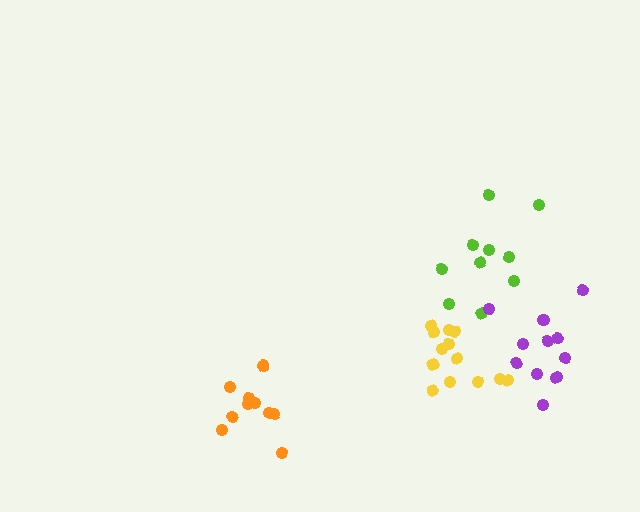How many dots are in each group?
Group 1: 11 dots, Group 2: 13 dots, Group 3: 10 dots, Group 4: 11 dots (45 total).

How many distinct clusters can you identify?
There are 4 distinct clusters.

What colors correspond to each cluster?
The clusters are colored: orange, yellow, lime, purple.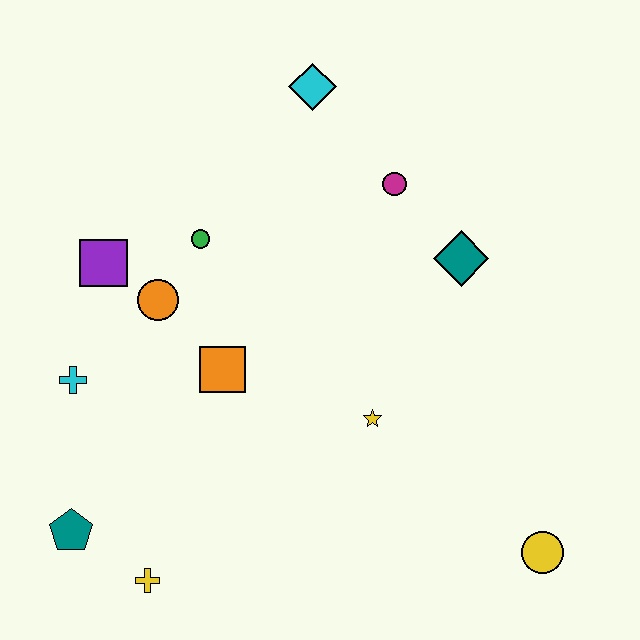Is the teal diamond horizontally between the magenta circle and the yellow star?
No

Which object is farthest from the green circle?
The yellow circle is farthest from the green circle.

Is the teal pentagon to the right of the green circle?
No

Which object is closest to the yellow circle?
The yellow star is closest to the yellow circle.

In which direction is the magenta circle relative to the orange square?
The magenta circle is above the orange square.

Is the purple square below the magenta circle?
Yes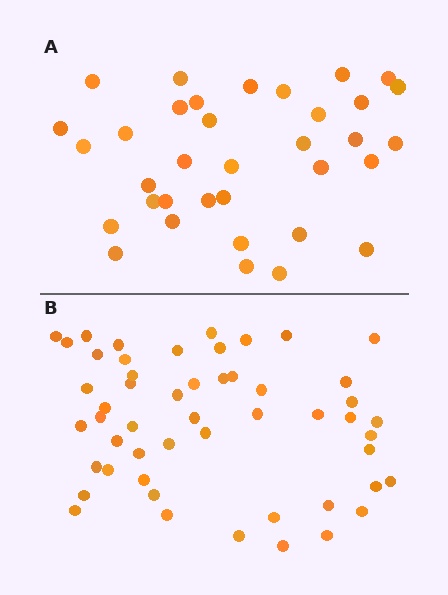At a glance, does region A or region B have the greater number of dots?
Region B (the bottom region) has more dots.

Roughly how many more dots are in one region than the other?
Region B has approximately 15 more dots than region A.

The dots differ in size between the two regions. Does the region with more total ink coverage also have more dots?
No. Region A has more total ink coverage because its dots are larger, but region B actually contains more individual dots. Total area can be misleading — the number of items is what matters here.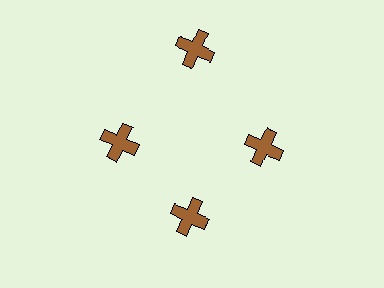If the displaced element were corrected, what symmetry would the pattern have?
It would have 4-fold rotational symmetry — the pattern would map onto itself every 90 degrees.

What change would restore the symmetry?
The symmetry would be restored by moving it inward, back onto the ring so that all 4 crosses sit at equal angles and equal distance from the center.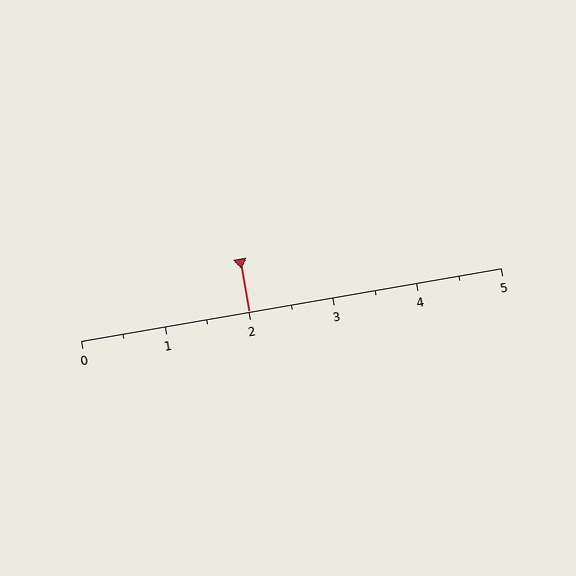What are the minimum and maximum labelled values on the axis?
The axis runs from 0 to 5.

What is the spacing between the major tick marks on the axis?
The major ticks are spaced 1 apart.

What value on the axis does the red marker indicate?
The marker indicates approximately 2.